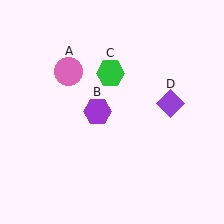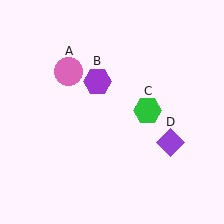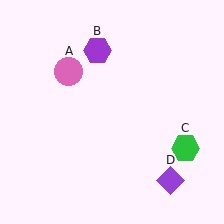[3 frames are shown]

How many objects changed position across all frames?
3 objects changed position: purple hexagon (object B), green hexagon (object C), purple diamond (object D).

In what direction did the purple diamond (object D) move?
The purple diamond (object D) moved down.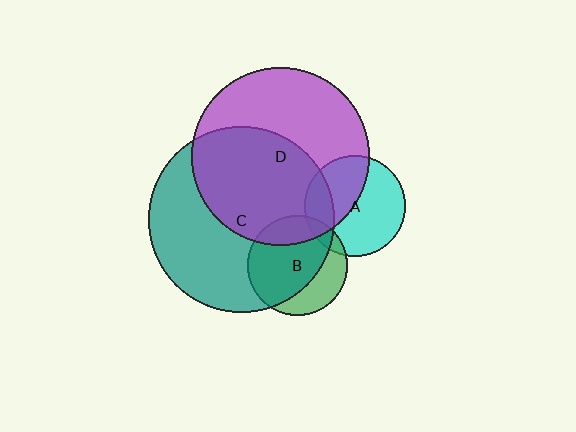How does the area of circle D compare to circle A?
Approximately 3.1 times.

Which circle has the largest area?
Circle C (teal).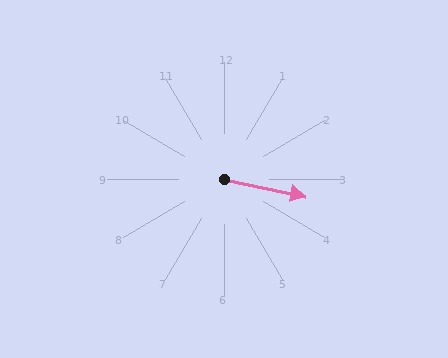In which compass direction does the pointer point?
East.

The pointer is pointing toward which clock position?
Roughly 3 o'clock.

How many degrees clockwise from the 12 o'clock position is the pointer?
Approximately 102 degrees.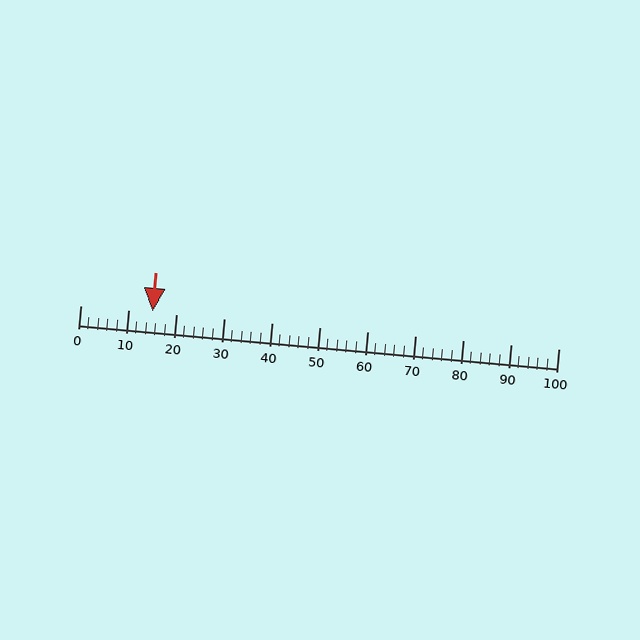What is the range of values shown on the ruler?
The ruler shows values from 0 to 100.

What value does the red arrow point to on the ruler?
The red arrow points to approximately 15.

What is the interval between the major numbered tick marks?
The major tick marks are spaced 10 units apart.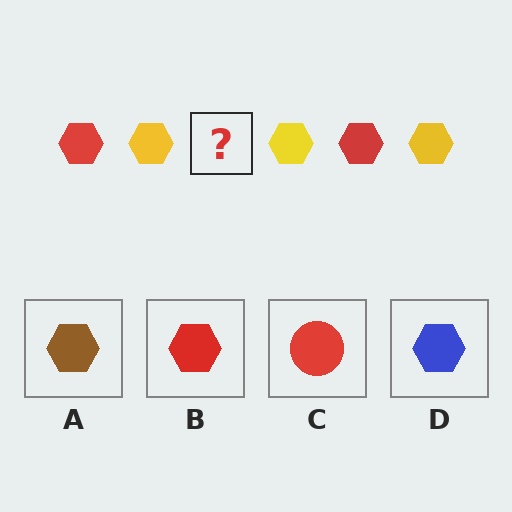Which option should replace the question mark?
Option B.